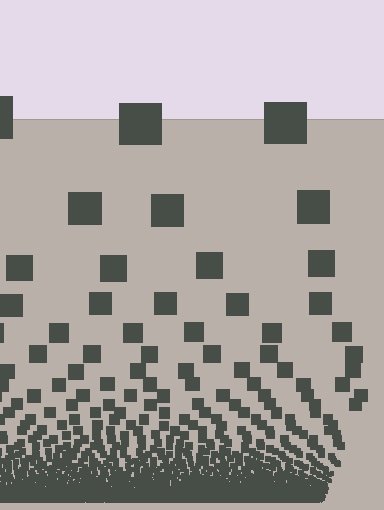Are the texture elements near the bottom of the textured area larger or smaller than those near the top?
Smaller. The gradient is inverted — elements near the bottom are smaller and denser.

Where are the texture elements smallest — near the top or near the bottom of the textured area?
Near the bottom.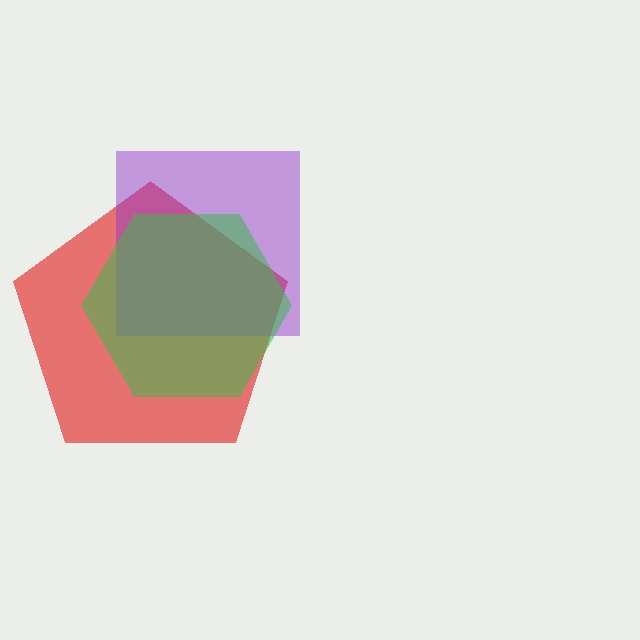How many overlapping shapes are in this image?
There are 3 overlapping shapes in the image.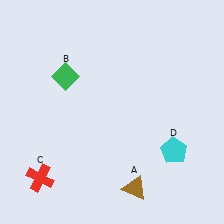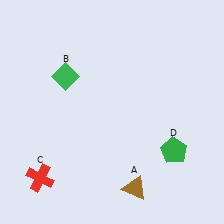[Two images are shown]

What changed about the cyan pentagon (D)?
In Image 1, D is cyan. In Image 2, it changed to green.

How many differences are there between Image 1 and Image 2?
There is 1 difference between the two images.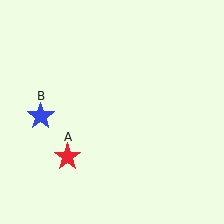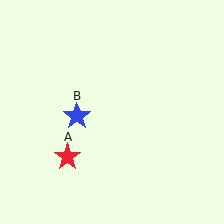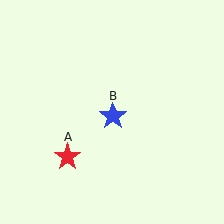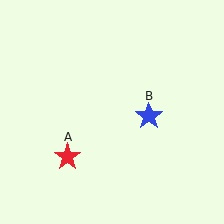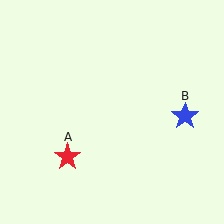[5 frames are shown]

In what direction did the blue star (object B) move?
The blue star (object B) moved right.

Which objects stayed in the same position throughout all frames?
Red star (object A) remained stationary.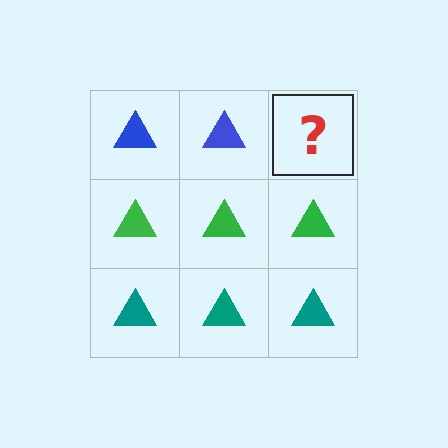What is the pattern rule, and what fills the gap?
The rule is that each row has a consistent color. The gap should be filled with a blue triangle.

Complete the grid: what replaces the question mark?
The question mark should be replaced with a blue triangle.